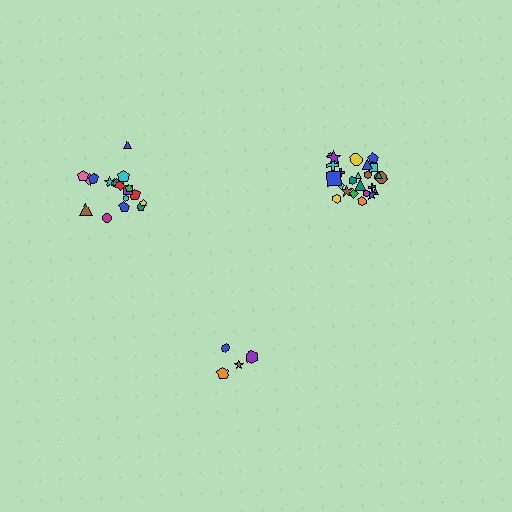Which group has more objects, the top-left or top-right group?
The top-right group.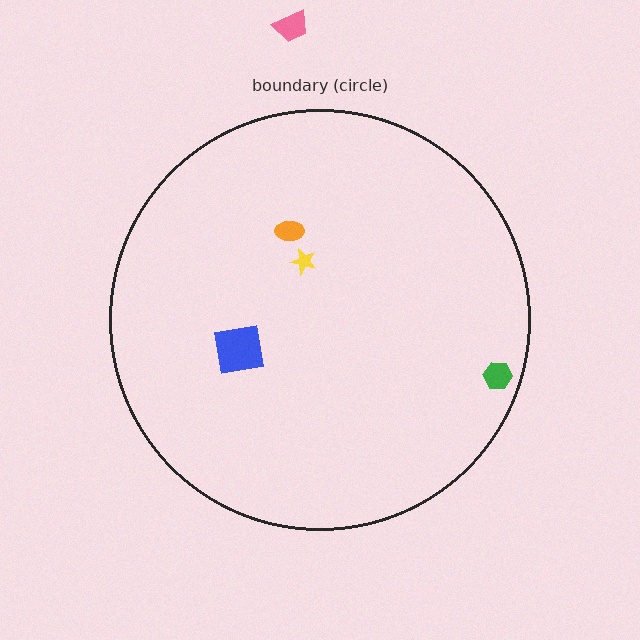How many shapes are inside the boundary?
4 inside, 1 outside.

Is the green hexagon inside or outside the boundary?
Inside.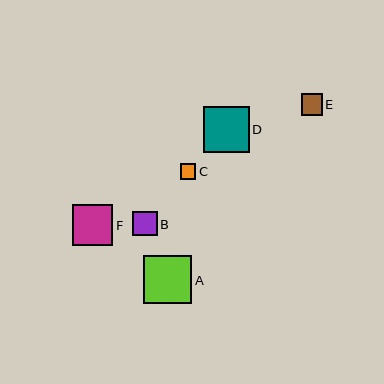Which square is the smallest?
Square C is the smallest with a size of approximately 16 pixels.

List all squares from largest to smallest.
From largest to smallest: A, D, F, B, E, C.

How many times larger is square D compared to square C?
Square D is approximately 2.9 times the size of square C.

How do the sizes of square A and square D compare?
Square A and square D are approximately the same size.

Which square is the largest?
Square A is the largest with a size of approximately 48 pixels.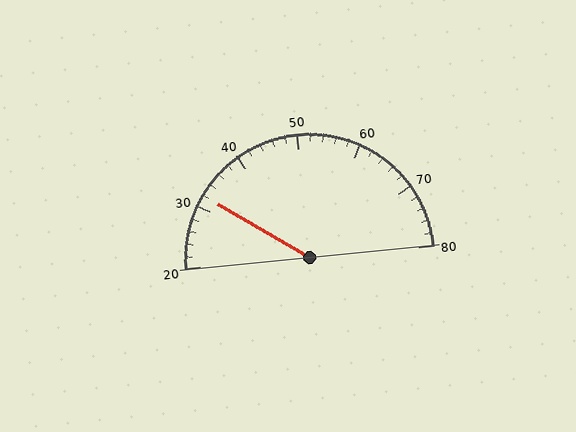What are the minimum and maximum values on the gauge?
The gauge ranges from 20 to 80.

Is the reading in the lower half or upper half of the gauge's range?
The reading is in the lower half of the range (20 to 80).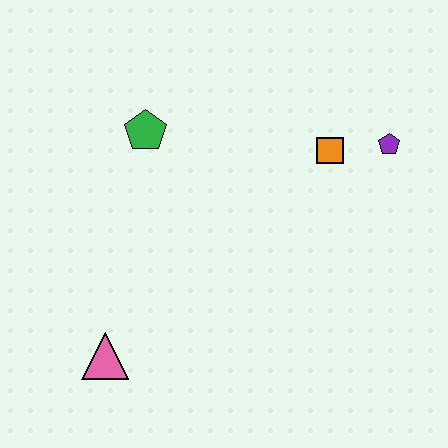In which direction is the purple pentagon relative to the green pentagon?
The purple pentagon is to the right of the green pentagon.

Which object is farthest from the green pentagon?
The purple pentagon is farthest from the green pentagon.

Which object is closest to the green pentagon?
The orange square is closest to the green pentagon.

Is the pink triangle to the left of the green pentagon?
Yes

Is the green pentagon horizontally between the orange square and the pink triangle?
Yes